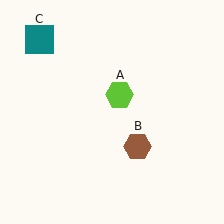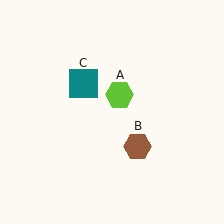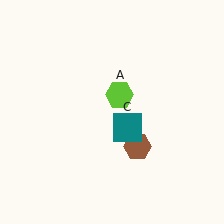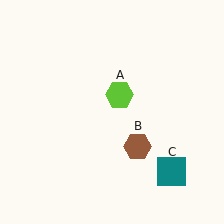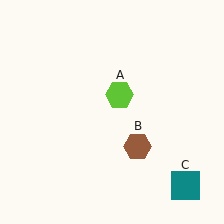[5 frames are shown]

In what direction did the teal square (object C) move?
The teal square (object C) moved down and to the right.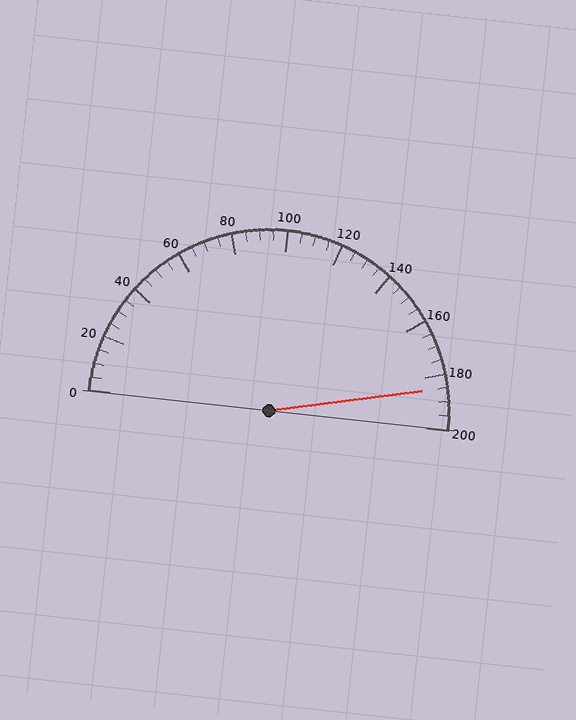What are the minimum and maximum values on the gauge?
The gauge ranges from 0 to 200.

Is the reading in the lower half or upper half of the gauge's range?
The reading is in the upper half of the range (0 to 200).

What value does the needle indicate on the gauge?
The needle indicates approximately 185.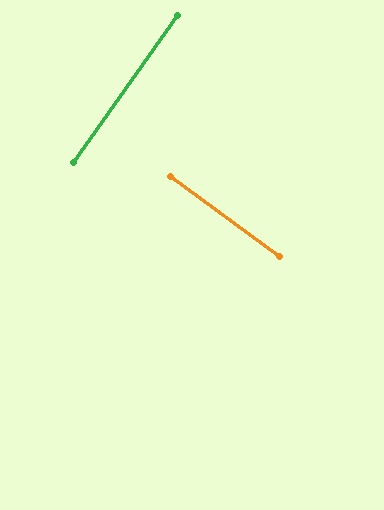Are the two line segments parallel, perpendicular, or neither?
Perpendicular — they meet at approximately 89°.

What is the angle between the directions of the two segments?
Approximately 89 degrees.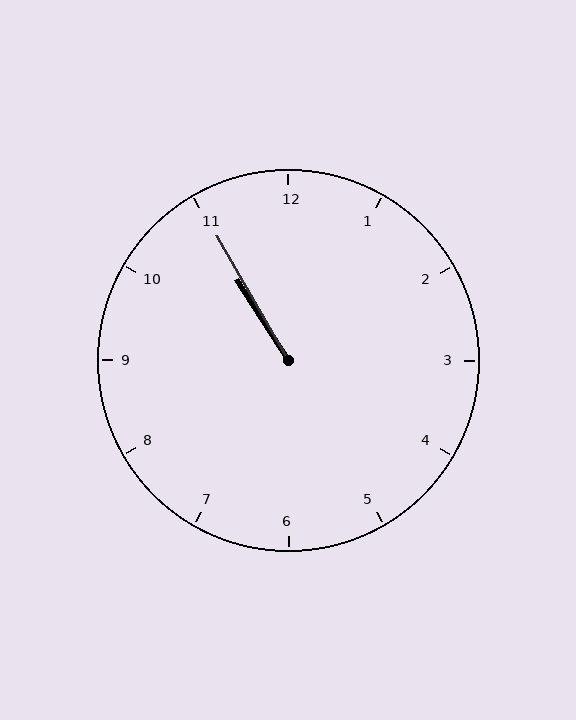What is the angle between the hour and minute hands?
Approximately 2 degrees.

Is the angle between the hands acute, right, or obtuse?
It is acute.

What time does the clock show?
10:55.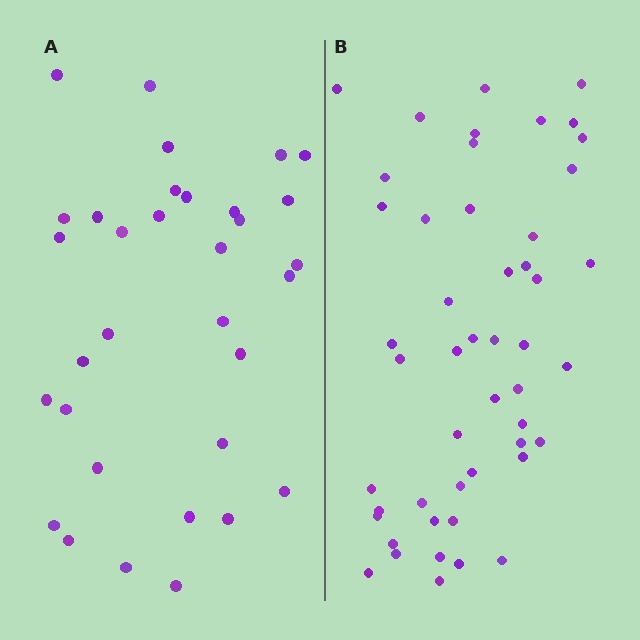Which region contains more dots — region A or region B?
Region B (the right region) has more dots.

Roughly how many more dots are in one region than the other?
Region B has approximately 15 more dots than region A.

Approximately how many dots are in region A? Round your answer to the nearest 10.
About 30 dots. (The exact count is 33, which rounds to 30.)